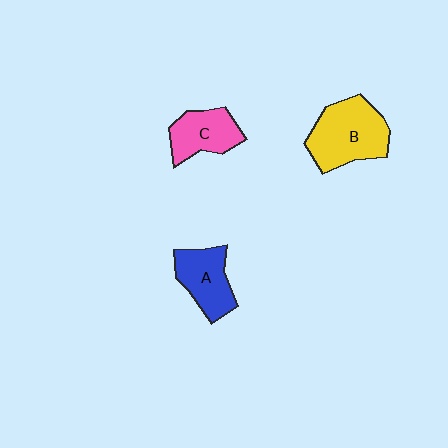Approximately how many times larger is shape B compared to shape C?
Approximately 1.5 times.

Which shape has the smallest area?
Shape C (pink).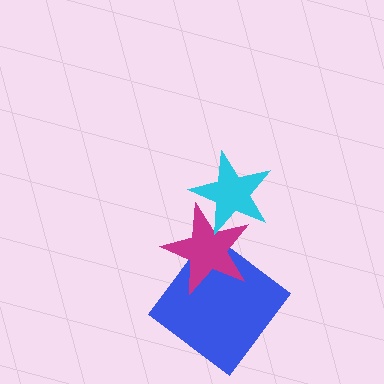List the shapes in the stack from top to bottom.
From top to bottom: the cyan star, the magenta star, the blue diamond.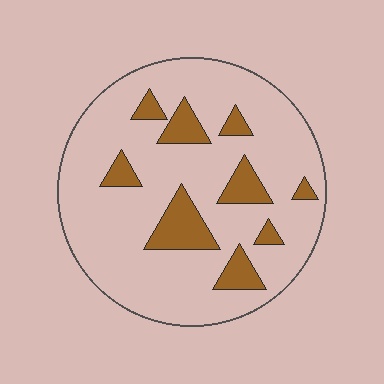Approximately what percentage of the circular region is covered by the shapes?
Approximately 15%.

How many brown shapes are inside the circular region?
9.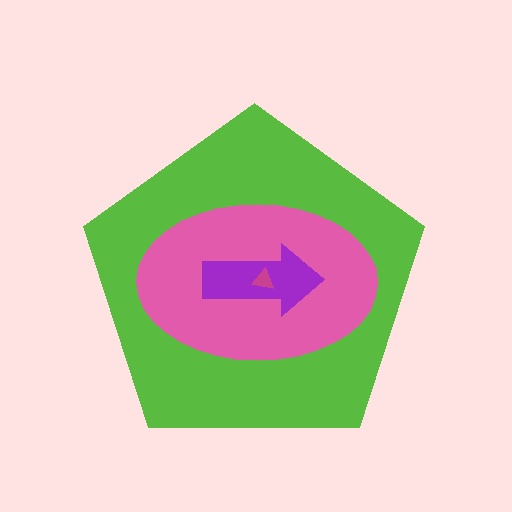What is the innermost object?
The magenta triangle.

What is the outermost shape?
The lime pentagon.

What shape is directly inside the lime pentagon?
The pink ellipse.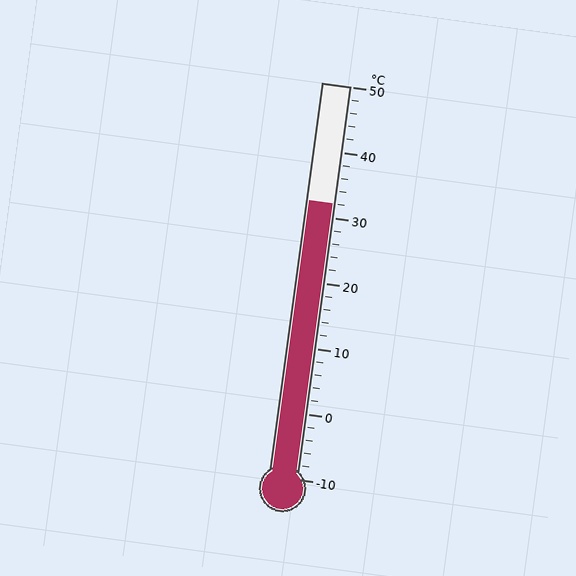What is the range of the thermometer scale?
The thermometer scale ranges from -10°C to 50°C.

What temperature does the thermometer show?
The thermometer shows approximately 32°C.